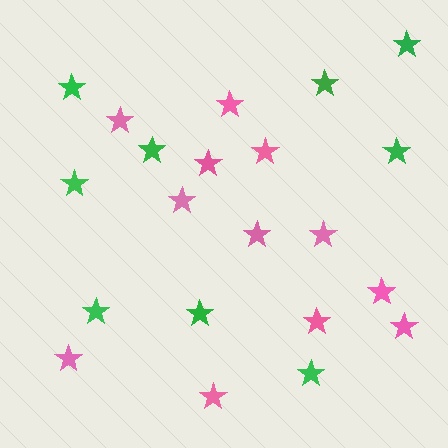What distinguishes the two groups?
There are 2 groups: one group of green stars (9) and one group of pink stars (12).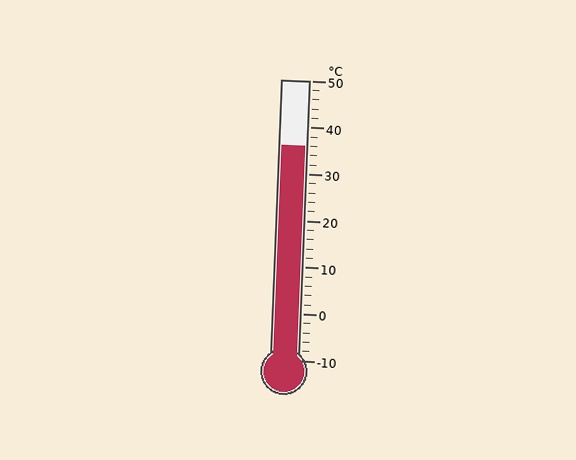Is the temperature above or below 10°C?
The temperature is above 10°C.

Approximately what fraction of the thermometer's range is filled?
The thermometer is filled to approximately 75% of its range.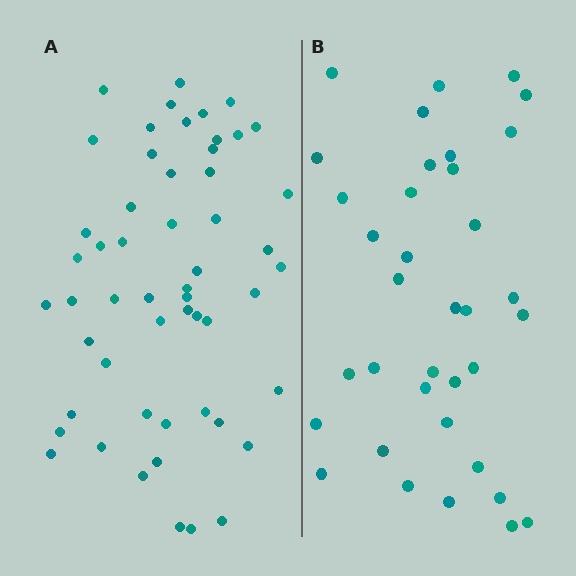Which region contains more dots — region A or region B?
Region A (the left region) has more dots.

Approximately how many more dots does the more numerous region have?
Region A has approximately 20 more dots than region B.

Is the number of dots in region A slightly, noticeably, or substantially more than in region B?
Region A has substantially more. The ratio is roughly 1.5 to 1.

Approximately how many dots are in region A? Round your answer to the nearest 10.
About 50 dots. (The exact count is 54, which rounds to 50.)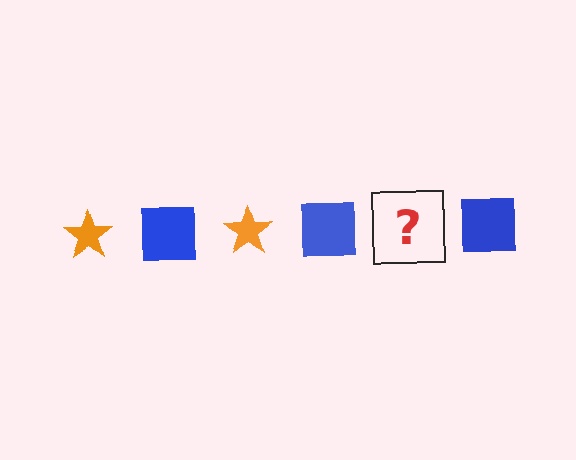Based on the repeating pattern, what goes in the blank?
The blank should be an orange star.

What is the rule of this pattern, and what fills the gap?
The rule is that the pattern alternates between orange star and blue square. The gap should be filled with an orange star.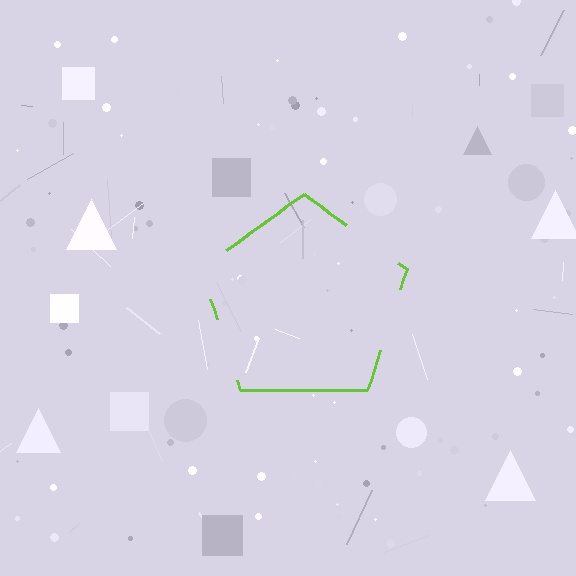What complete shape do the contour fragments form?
The contour fragments form a pentagon.